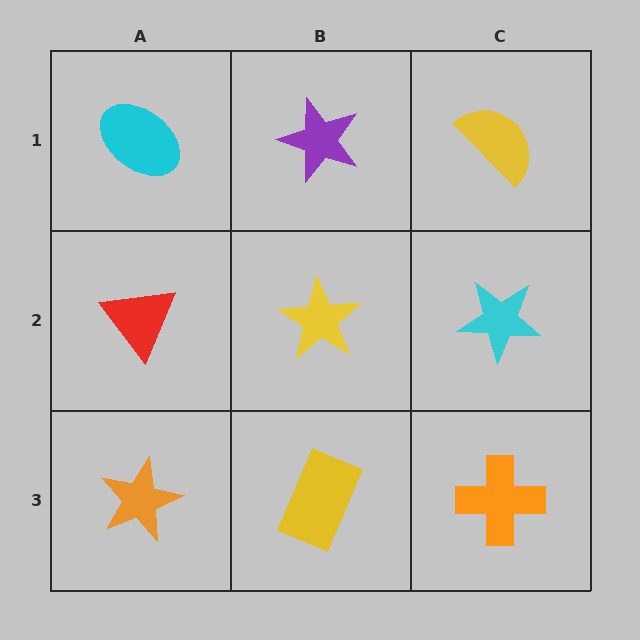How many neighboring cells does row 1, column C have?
2.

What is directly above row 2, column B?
A purple star.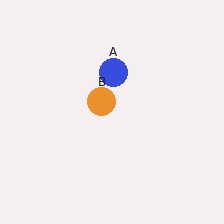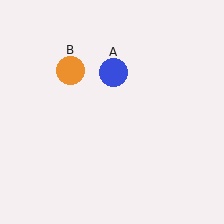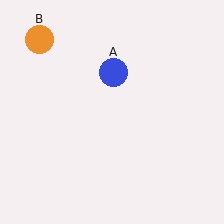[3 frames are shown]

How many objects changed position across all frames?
1 object changed position: orange circle (object B).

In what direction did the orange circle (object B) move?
The orange circle (object B) moved up and to the left.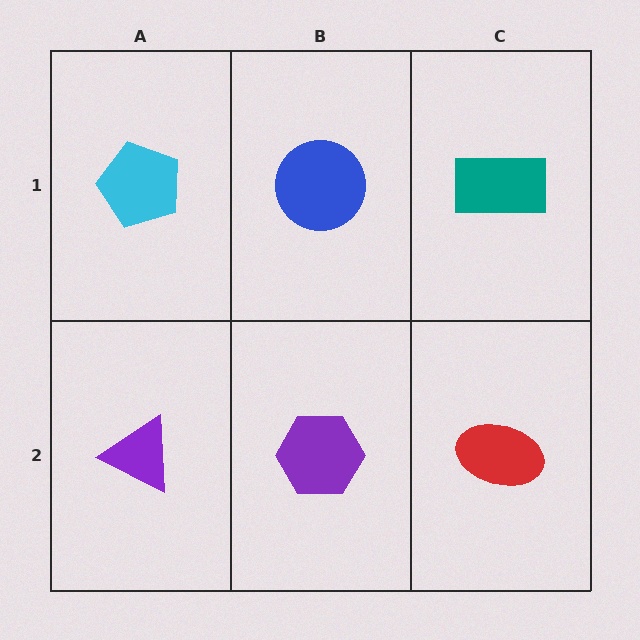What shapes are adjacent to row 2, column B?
A blue circle (row 1, column B), a purple triangle (row 2, column A), a red ellipse (row 2, column C).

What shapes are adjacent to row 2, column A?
A cyan pentagon (row 1, column A), a purple hexagon (row 2, column B).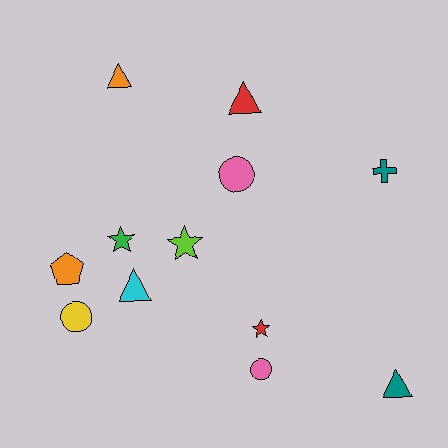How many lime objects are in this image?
There is 1 lime object.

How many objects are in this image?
There are 12 objects.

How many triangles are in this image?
There are 4 triangles.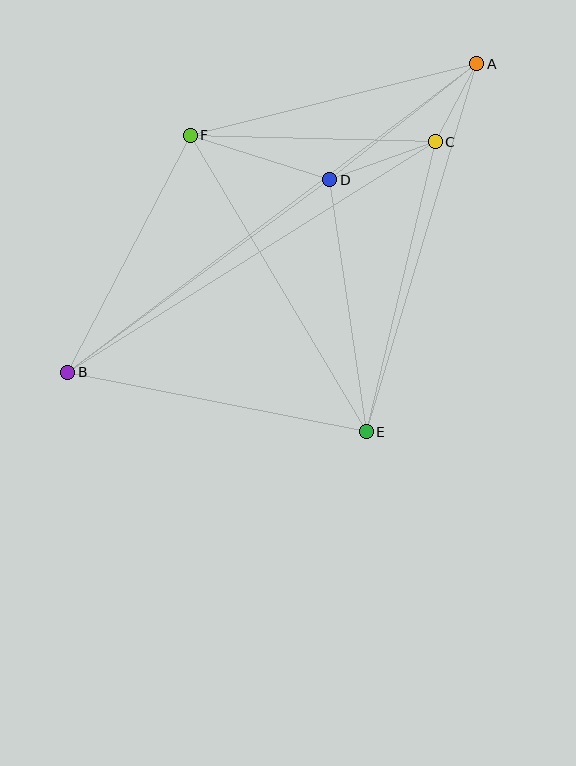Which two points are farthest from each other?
Points A and B are farthest from each other.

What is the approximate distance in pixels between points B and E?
The distance between B and E is approximately 304 pixels.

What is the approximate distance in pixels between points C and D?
The distance between C and D is approximately 112 pixels.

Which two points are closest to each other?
Points A and C are closest to each other.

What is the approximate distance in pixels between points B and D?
The distance between B and D is approximately 325 pixels.